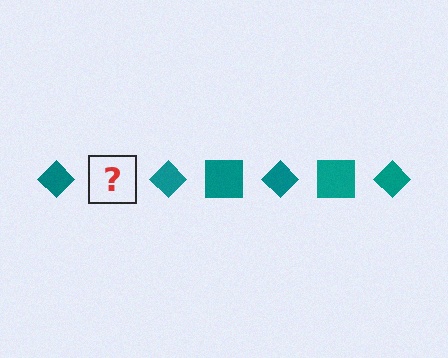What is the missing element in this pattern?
The missing element is a teal square.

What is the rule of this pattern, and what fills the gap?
The rule is that the pattern cycles through diamond, square shapes in teal. The gap should be filled with a teal square.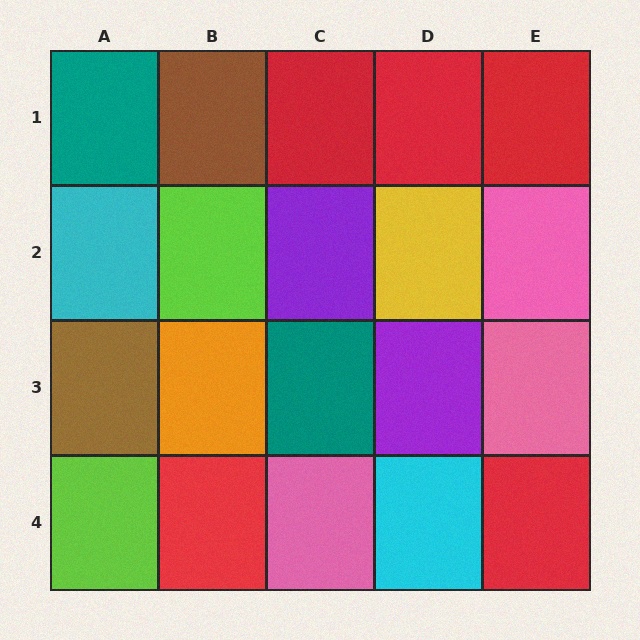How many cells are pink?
3 cells are pink.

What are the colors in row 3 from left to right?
Brown, orange, teal, purple, pink.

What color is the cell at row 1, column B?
Brown.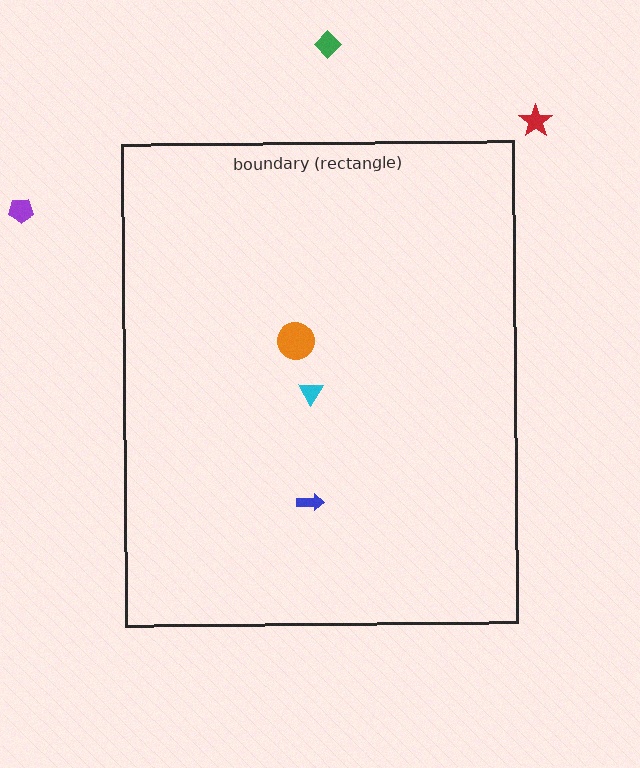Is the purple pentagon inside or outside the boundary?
Outside.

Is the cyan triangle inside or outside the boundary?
Inside.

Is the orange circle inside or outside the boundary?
Inside.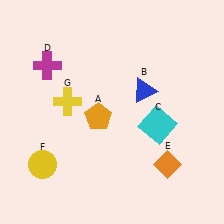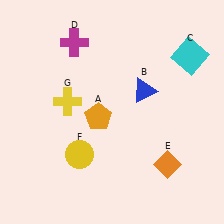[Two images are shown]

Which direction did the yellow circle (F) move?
The yellow circle (F) moved right.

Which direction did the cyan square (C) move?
The cyan square (C) moved up.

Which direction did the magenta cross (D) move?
The magenta cross (D) moved right.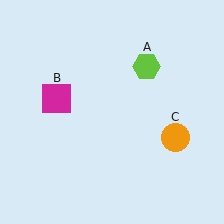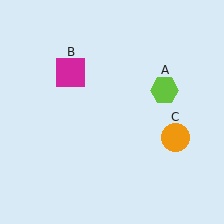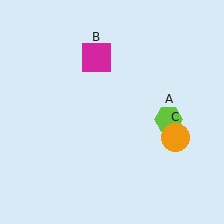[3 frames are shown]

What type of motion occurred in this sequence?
The lime hexagon (object A), magenta square (object B) rotated clockwise around the center of the scene.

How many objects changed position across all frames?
2 objects changed position: lime hexagon (object A), magenta square (object B).